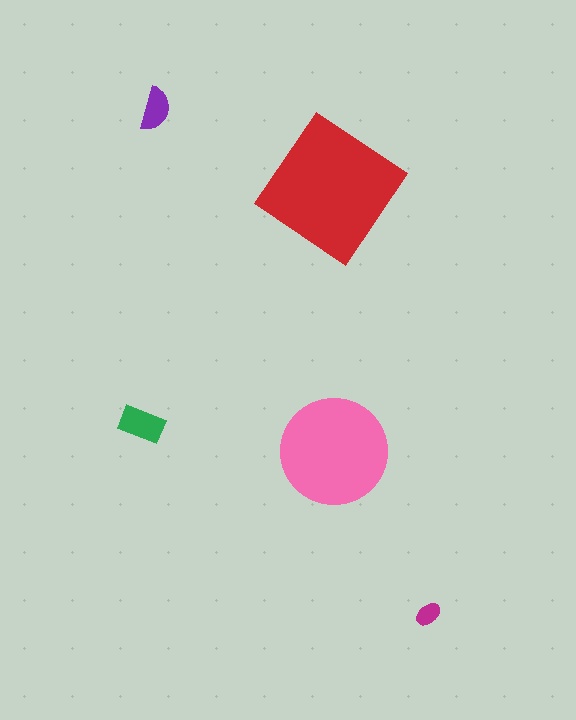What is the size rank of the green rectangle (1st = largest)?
3rd.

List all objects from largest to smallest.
The red diamond, the pink circle, the green rectangle, the purple semicircle, the magenta ellipse.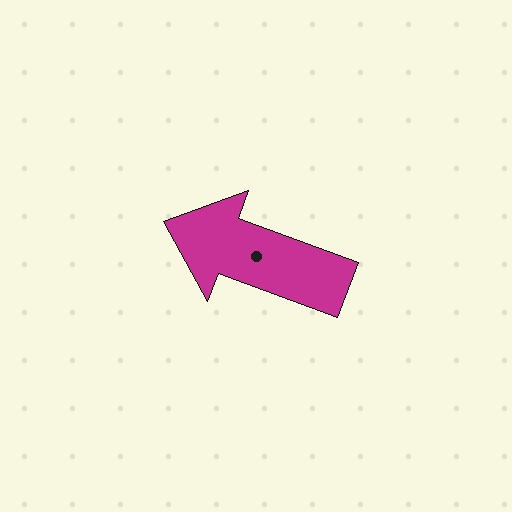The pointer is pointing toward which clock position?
Roughly 10 o'clock.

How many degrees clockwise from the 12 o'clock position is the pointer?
Approximately 290 degrees.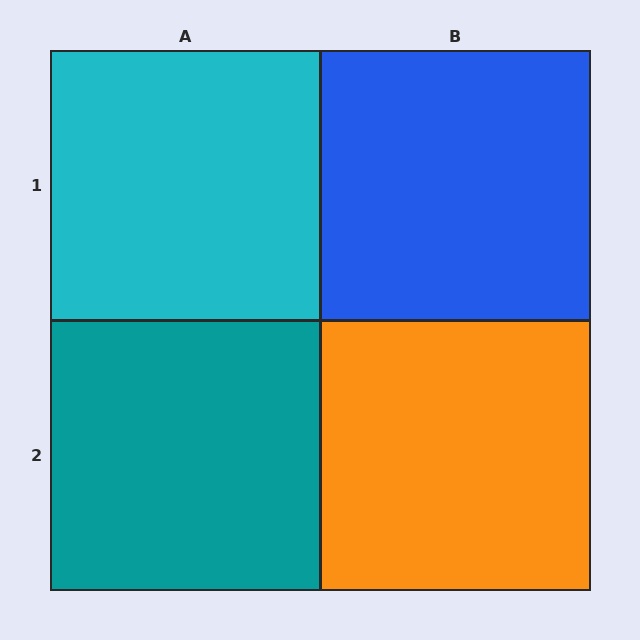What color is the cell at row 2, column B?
Orange.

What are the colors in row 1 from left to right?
Cyan, blue.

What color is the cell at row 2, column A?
Teal.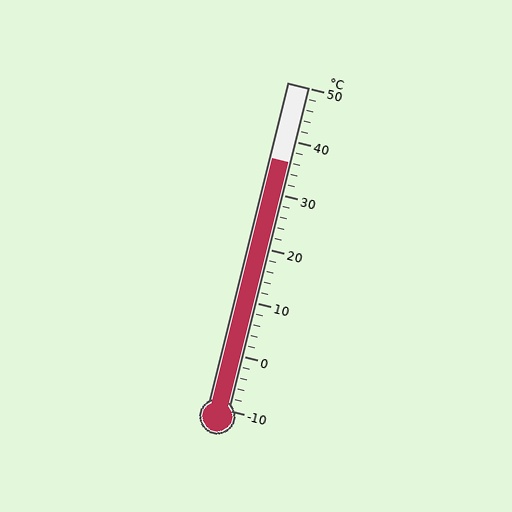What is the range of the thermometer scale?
The thermometer scale ranges from -10°C to 50°C.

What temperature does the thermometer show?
The thermometer shows approximately 36°C.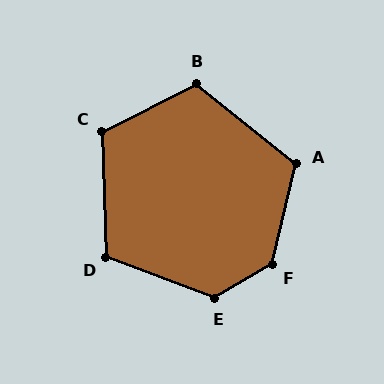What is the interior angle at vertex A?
Approximately 115 degrees (obtuse).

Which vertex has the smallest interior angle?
D, at approximately 112 degrees.